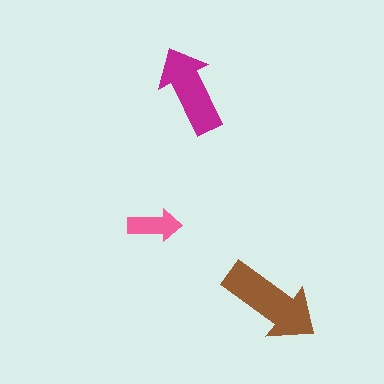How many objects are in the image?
There are 3 objects in the image.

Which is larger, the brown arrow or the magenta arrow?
The brown one.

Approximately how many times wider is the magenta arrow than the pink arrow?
About 1.5 times wider.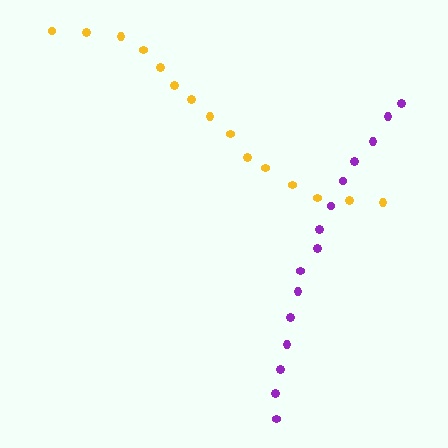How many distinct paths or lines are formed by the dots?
There are 2 distinct paths.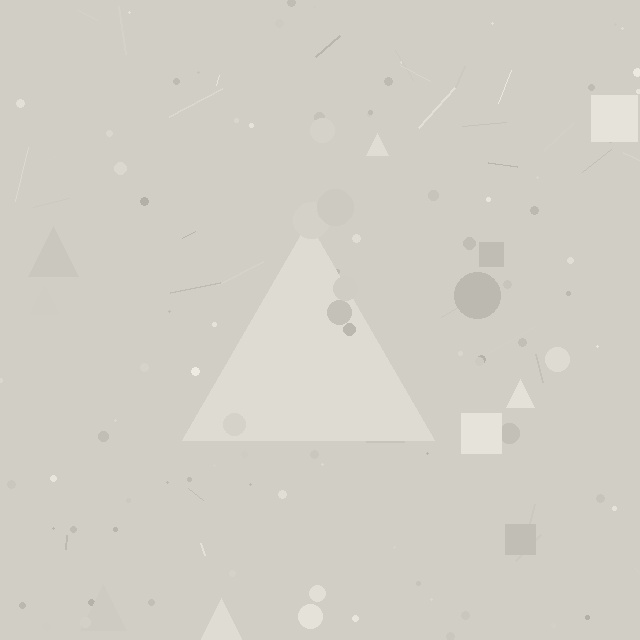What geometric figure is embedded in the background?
A triangle is embedded in the background.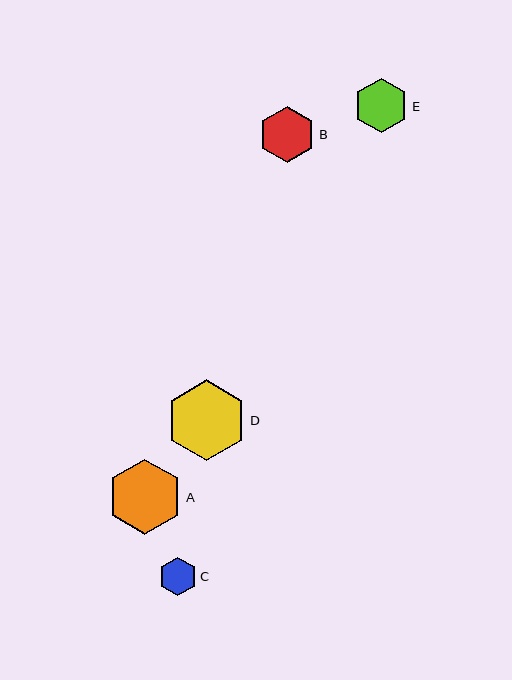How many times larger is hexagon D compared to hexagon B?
Hexagon D is approximately 1.4 times the size of hexagon B.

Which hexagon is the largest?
Hexagon D is the largest with a size of approximately 80 pixels.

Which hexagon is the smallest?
Hexagon C is the smallest with a size of approximately 38 pixels.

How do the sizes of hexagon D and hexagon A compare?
Hexagon D and hexagon A are approximately the same size.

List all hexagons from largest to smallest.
From largest to smallest: D, A, B, E, C.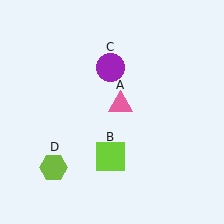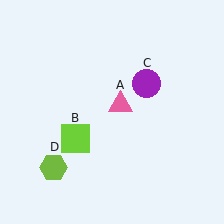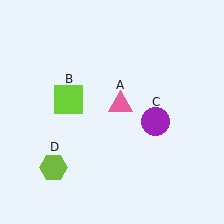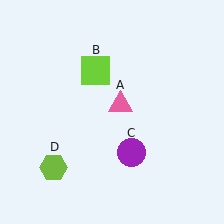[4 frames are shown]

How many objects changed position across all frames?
2 objects changed position: lime square (object B), purple circle (object C).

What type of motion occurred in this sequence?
The lime square (object B), purple circle (object C) rotated clockwise around the center of the scene.